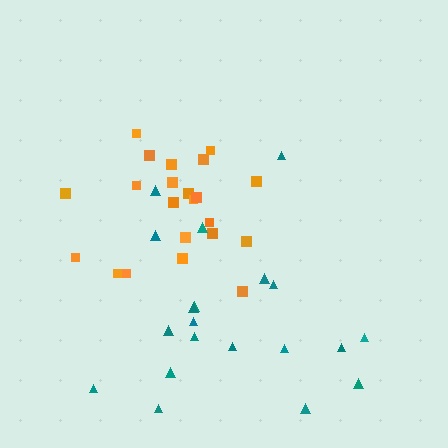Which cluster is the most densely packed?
Orange.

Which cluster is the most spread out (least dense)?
Teal.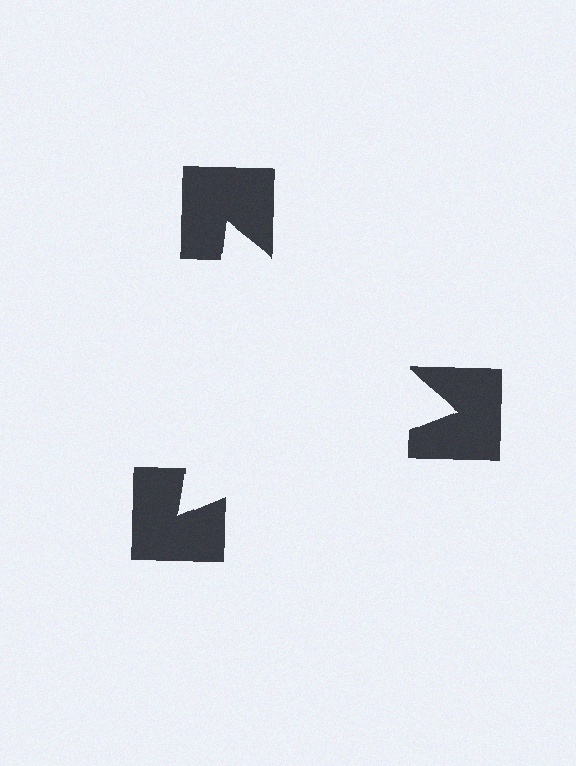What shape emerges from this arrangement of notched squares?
An illusory triangle — its edges are inferred from the aligned wedge cuts in the notched squares, not physically drawn.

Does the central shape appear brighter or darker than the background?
It typically appears slightly brighter than the background, even though no actual brightness change is drawn.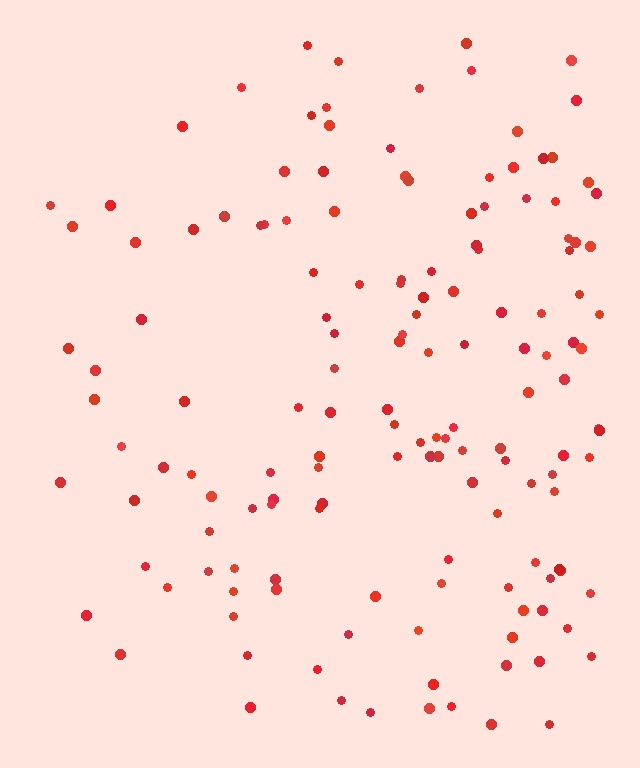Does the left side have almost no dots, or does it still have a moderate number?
Still a moderate number, just noticeably fewer than the right.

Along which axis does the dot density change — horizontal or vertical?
Horizontal.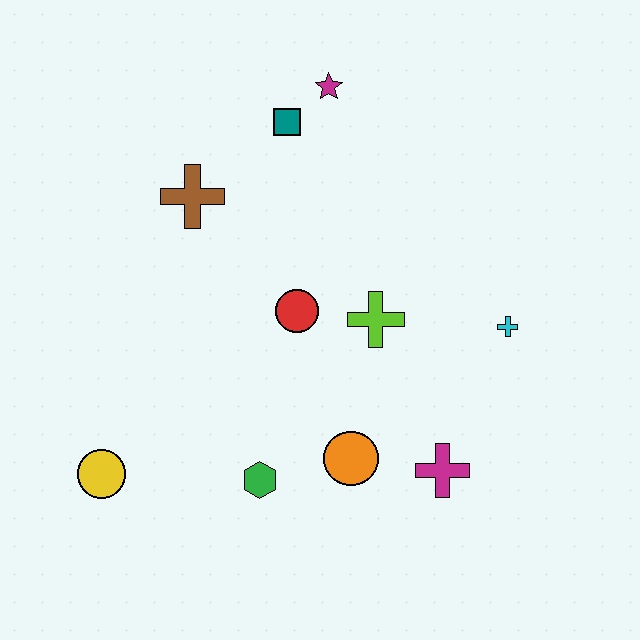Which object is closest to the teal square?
The magenta star is closest to the teal square.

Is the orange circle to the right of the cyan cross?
No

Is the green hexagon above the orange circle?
No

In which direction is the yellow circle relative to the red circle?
The yellow circle is to the left of the red circle.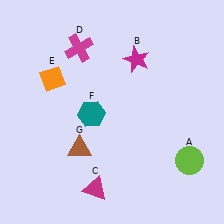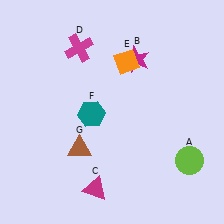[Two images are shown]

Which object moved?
The orange diamond (E) moved right.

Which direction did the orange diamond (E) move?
The orange diamond (E) moved right.